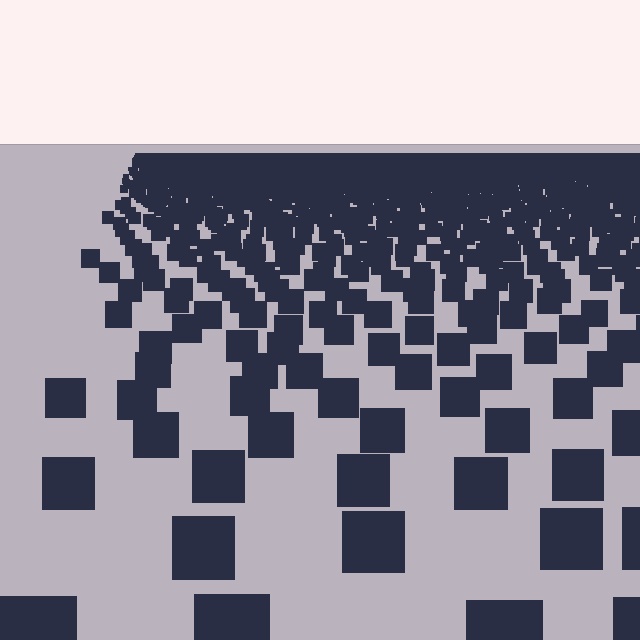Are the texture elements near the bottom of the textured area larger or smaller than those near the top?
Larger. Near the bottom, elements are closer to the viewer and appear at a bigger on-screen size.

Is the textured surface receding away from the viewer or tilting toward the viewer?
The surface is receding away from the viewer. Texture elements get smaller and denser toward the top.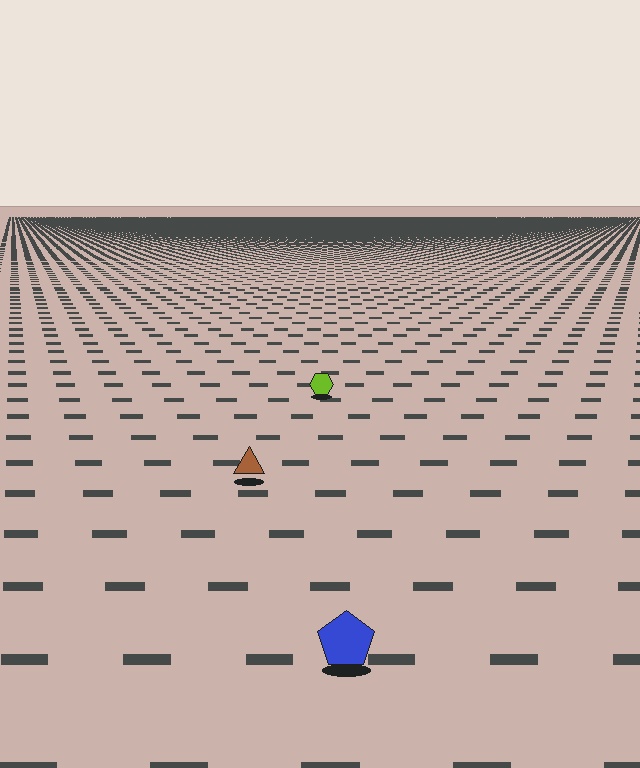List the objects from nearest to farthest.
From nearest to farthest: the blue pentagon, the brown triangle, the lime hexagon.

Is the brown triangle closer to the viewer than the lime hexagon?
Yes. The brown triangle is closer — you can tell from the texture gradient: the ground texture is coarser near it.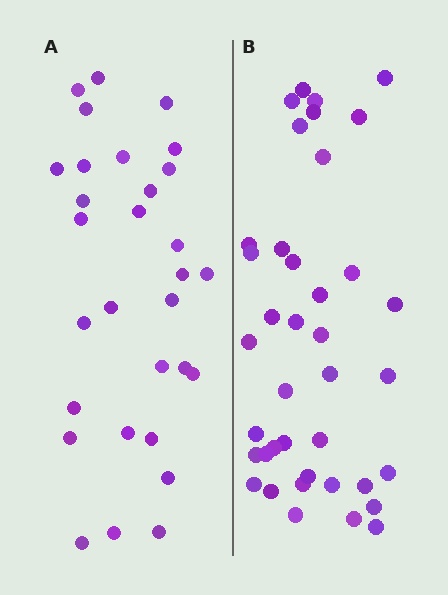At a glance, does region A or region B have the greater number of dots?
Region B (the right region) has more dots.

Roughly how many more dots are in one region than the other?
Region B has roughly 8 or so more dots than region A.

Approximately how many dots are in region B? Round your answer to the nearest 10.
About 40 dots. (The exact count is 39, which rounds to 40.)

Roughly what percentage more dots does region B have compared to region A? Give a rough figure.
About 30% more.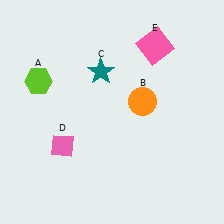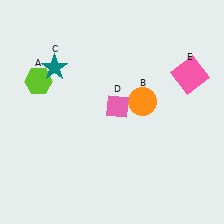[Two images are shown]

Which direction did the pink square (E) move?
The pink square (E) moved right.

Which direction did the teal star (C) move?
The teal star (C) moved left.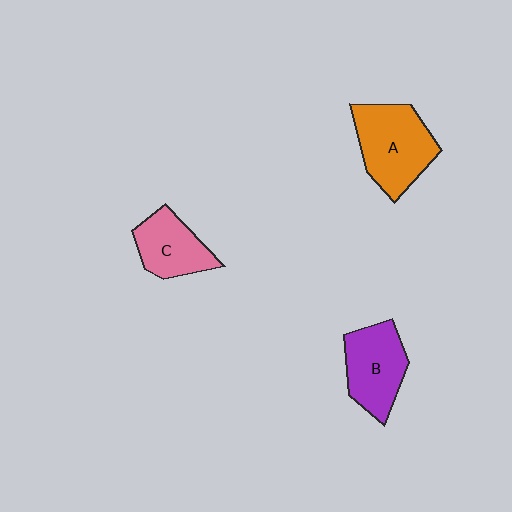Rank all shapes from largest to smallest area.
From largest to smallest: A (orange), B (purple), C (pink).